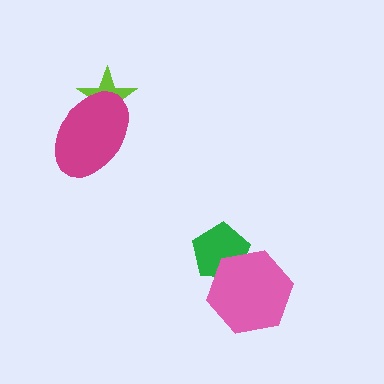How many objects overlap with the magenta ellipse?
1 object overlaps with the magenta ellipse.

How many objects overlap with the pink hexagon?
1 object overlaps with the pink hexagon.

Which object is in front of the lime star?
The magenta ellipse is in front of the lime star.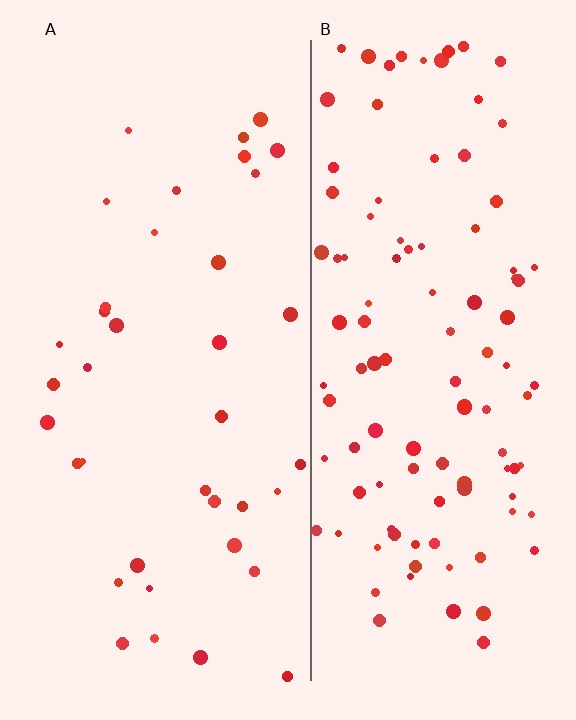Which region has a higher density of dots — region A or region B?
B (the right).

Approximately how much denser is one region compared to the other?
Approximately 2.9× — region B over region A.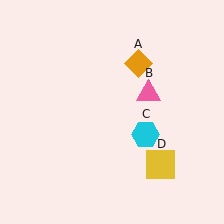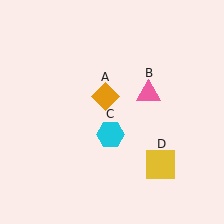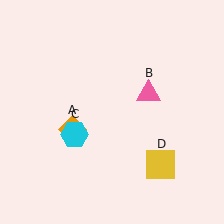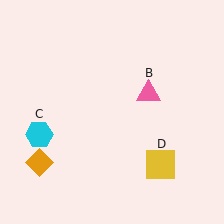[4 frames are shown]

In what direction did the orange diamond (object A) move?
The orange diamond (object A) moved down and to the left.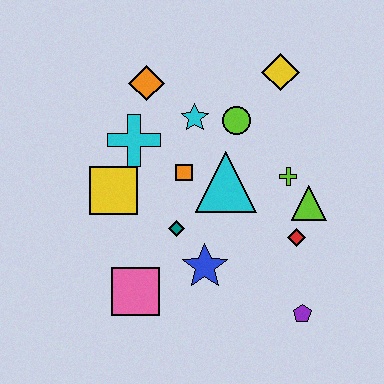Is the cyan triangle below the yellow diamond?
Yes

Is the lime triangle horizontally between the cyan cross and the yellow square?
No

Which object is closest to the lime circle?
The cyan star is closest to the lime circle.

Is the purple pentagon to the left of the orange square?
No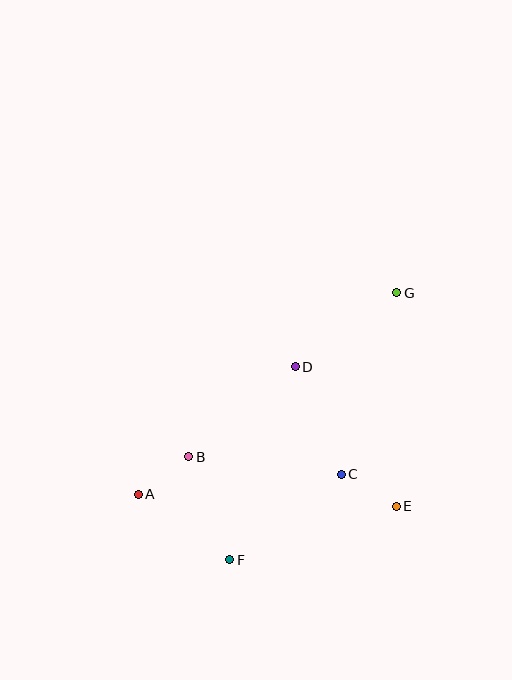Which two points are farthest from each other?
Points A and G are farthest from each other.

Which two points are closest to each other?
Points A and B are closest to each other.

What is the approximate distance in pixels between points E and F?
The distance between E and F is approximately 175 pixels.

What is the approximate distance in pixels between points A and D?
The distance between A and D is approximately 202 pixels.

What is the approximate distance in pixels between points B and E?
The distance between B and E is approximately 214 pixels.